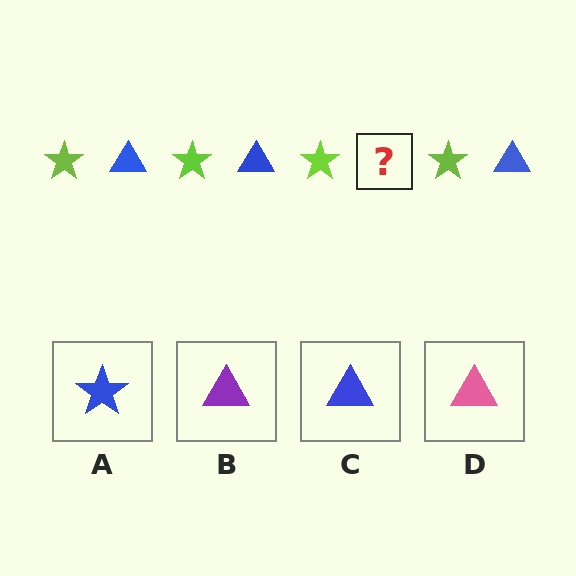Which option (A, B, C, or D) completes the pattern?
C.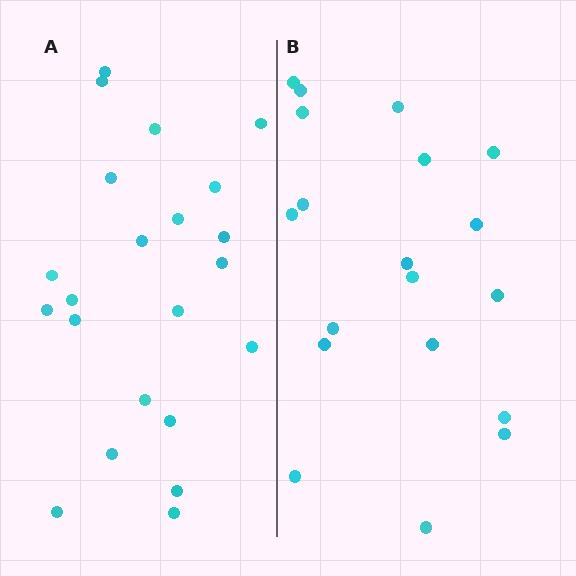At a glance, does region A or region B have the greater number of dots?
Region A (the left region) has more dots.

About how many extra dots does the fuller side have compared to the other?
Region A has just a few more — roughly 2 or 3 more dots than region B.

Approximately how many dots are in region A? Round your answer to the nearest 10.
About 20 dots. (The exact count is 22, which rounds to 20.)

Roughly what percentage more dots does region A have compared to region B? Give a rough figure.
About 15% more.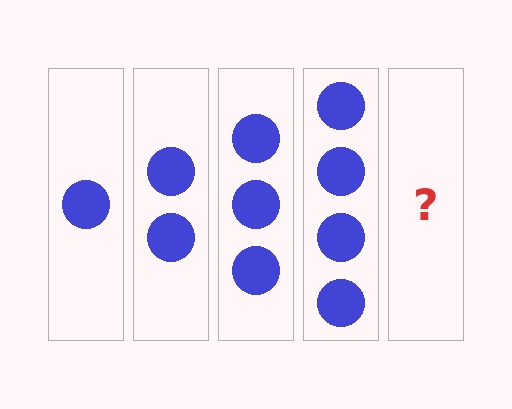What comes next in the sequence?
The next element should be 5 circles.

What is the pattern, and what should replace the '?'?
The pattern is that each step adds one more circle. The '?' should be 5 circles.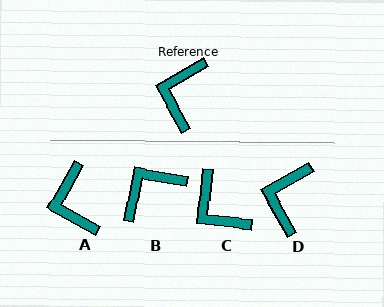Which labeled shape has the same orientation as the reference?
D.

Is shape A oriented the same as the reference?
No, it is off by about 31 degrees.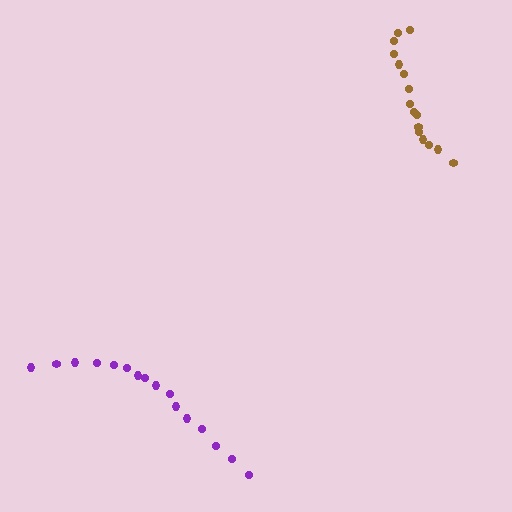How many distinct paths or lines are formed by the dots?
There are 2 distinct paths.